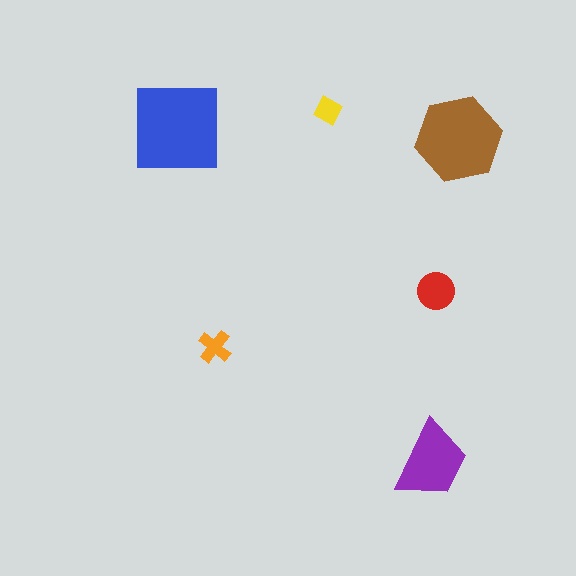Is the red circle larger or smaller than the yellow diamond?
Larger.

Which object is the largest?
The blue square.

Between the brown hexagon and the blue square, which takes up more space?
The blue square.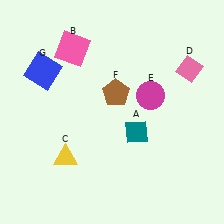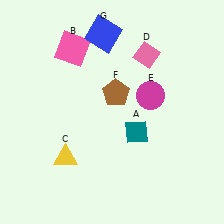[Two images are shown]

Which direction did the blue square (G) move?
The blue square (G) moved right.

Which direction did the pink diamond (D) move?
The pink diamond (D) moved left.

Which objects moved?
The objects that moved are: the pink diamond (D), the blue square (G).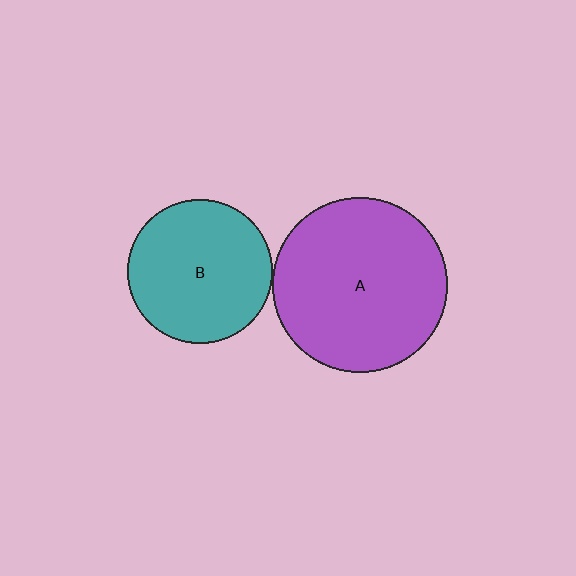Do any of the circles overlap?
No, none of the circles overlap.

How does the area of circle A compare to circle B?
Approximately 1.5 times.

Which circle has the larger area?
Circle A (purple).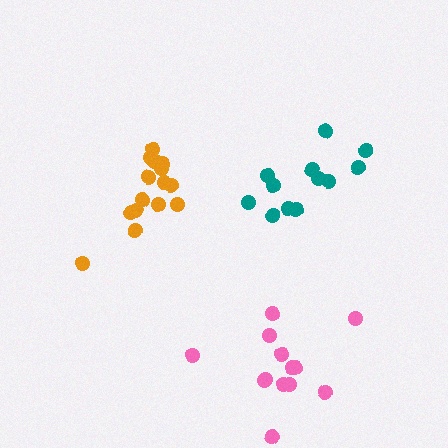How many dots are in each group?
Group 1: 15 dots, Group 2: 12 dots, Group 3: 13 dots (40 total).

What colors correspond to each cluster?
The clusters are colored: orange, teal, pink.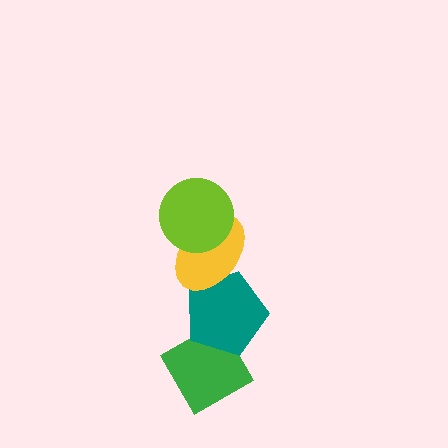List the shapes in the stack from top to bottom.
From top to bottom: the lime circle, the yellow ellipse, the teal pentagon, the green diamond.